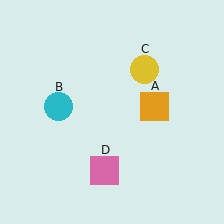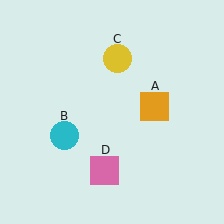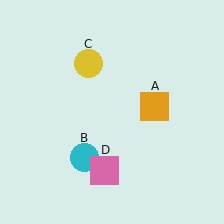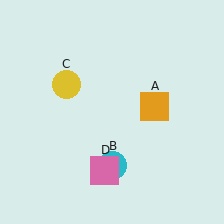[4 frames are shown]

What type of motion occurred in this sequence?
The cyan circle (object B), yellow circle (object C) rotated counterclockwise around the center of the scene.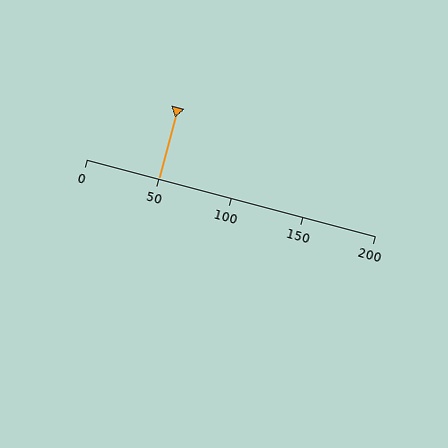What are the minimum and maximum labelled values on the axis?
The axis runs from 0 to 200.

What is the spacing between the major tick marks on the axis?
The major ticks are spaced 50 apart.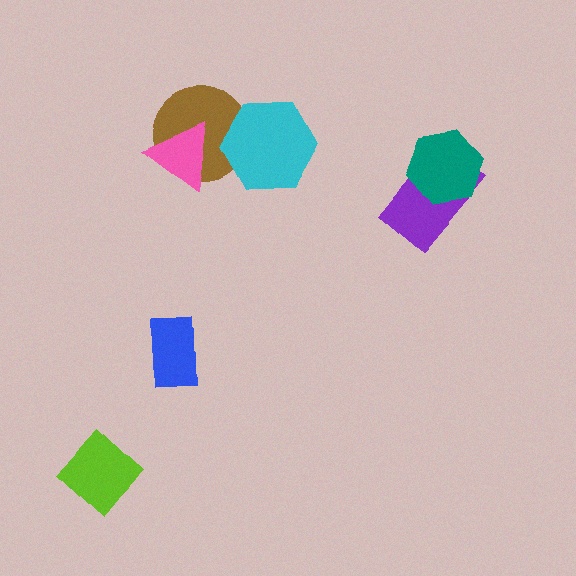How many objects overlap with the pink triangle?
1 object overlaps with the pink triangle.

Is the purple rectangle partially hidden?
Yes, it is partially covered by another shape.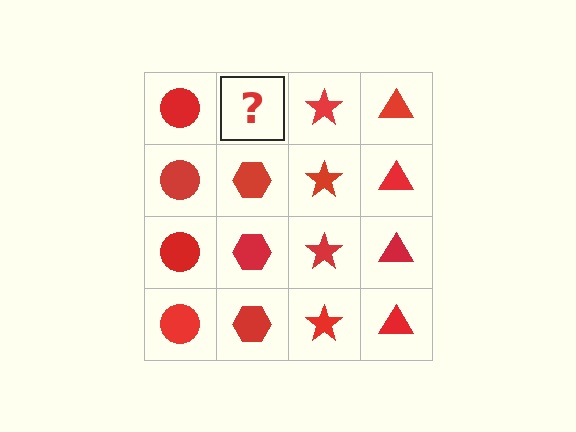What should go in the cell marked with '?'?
The missing cell should contain a red hexagon.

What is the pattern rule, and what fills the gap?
The rule is that each column has a consistent shape. The gap should be filled with a red hexagon.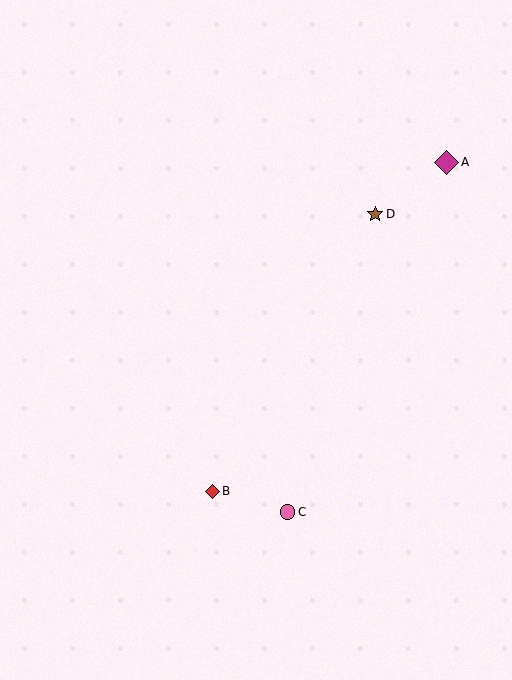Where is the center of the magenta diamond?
The center of the magenta diamond is at (446, 162).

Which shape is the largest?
The magenta diamond (labeled A) is the largest.